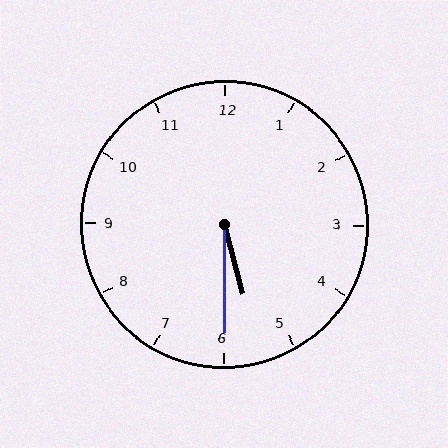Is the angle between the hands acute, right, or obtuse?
It is acute.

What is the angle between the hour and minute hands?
Approximately 15 degrees.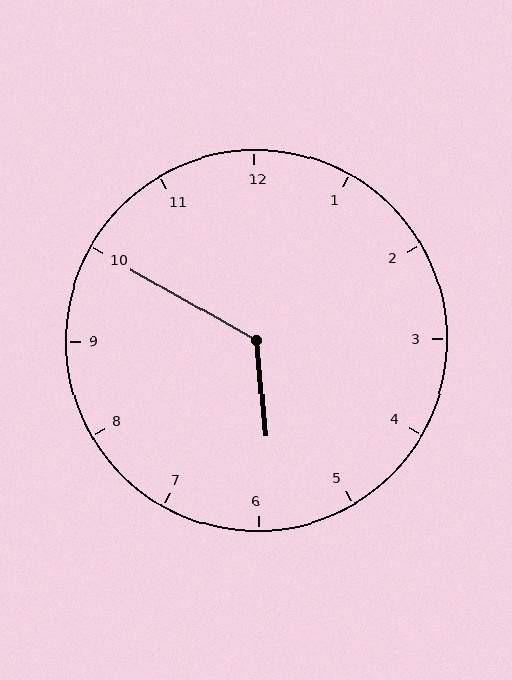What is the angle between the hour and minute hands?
Approximately 125 degrees.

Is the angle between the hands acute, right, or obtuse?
It is obtuse.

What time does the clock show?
5:50.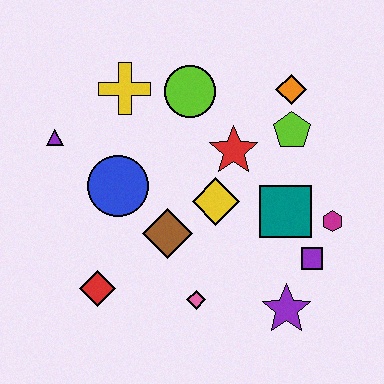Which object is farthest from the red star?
The red diamond is farthest from the red star.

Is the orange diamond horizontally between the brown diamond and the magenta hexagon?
Yes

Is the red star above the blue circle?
Yes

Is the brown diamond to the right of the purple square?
No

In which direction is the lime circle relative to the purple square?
The lime circle is above the purple square.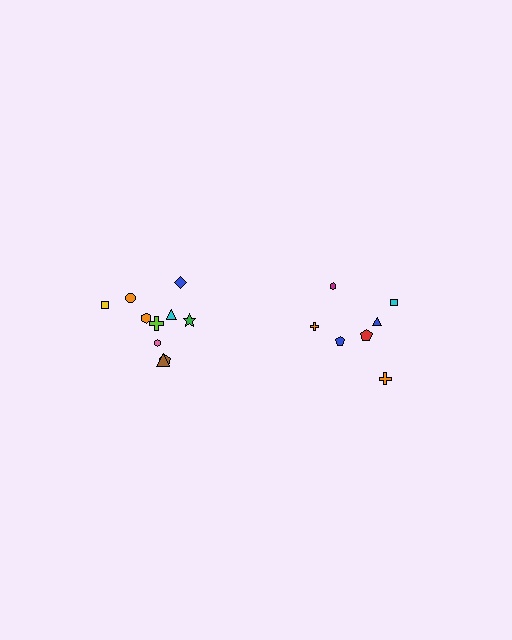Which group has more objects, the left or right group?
The left group.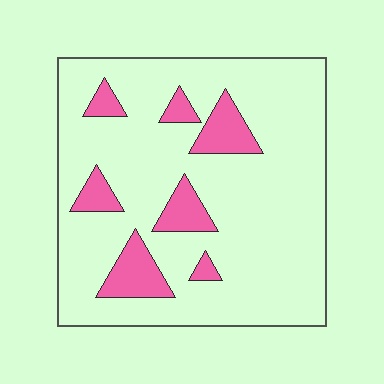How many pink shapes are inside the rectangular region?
7.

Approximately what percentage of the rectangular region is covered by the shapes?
Approximately 15%.